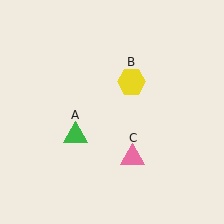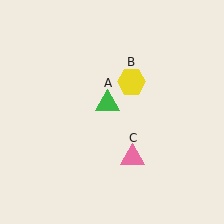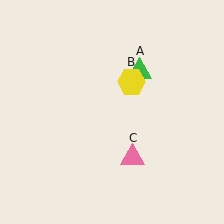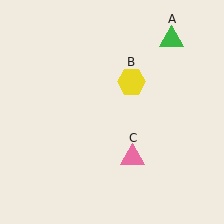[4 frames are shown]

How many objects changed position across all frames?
1 object changed position: green triangle (object A).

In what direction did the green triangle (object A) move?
The green triangle (object A) moved up and to the right.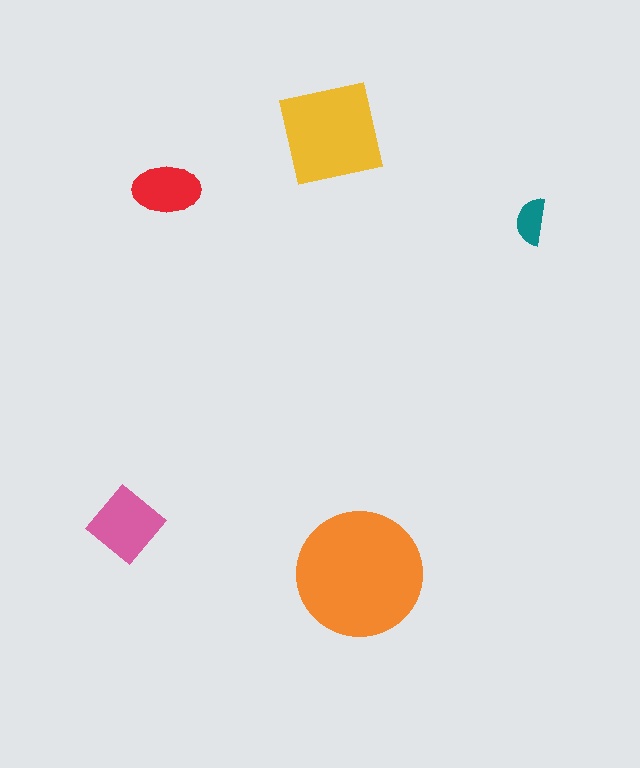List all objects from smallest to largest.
The teal semicircle, the red ellipse, the pink diamond, the yellow square, the orange circle.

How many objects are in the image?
There are 5 objects in the image.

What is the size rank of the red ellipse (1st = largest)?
4th.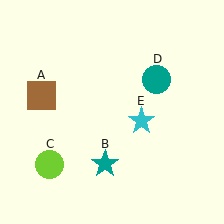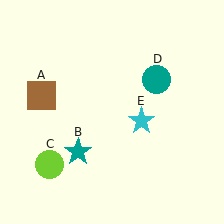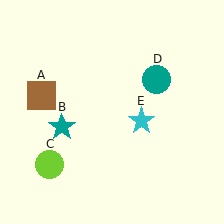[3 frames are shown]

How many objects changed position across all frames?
1 object changed position: teal star (object B).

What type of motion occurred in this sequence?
The teal star (object B) rotated clockwise around the center of the scene.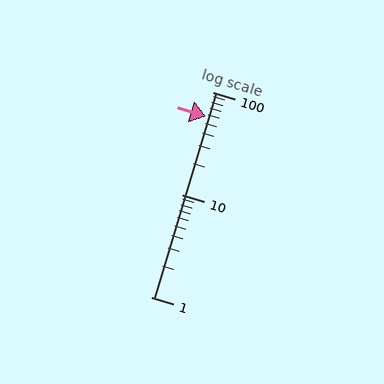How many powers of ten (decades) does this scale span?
The scale spans 2 decades, from 1 to 100.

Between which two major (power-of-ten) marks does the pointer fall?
The pointer is between 10 and 100.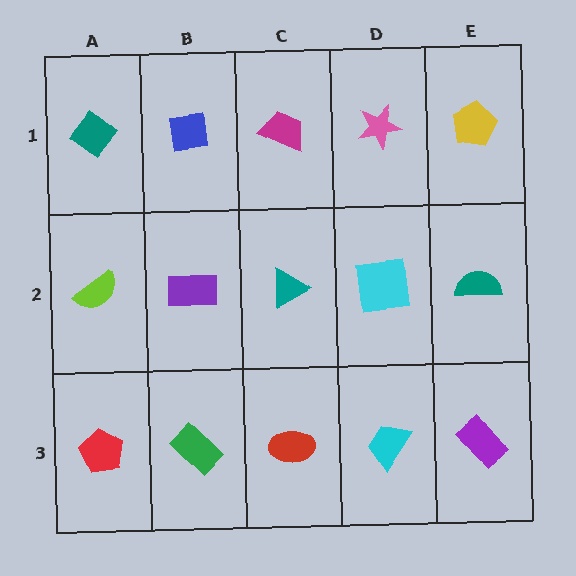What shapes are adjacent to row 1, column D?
A cyan square (row 2, column D), a magenta trapezoid (row 1, column C), a yellow pentagon (row 1, column E).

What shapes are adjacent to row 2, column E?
A yellow pentagon (row 1, column E), a purple rectangle (row 3, column E), a cyan square (row 2, column D).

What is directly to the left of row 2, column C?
A purple rectangle.